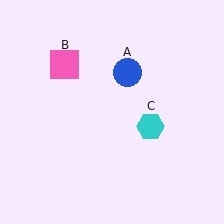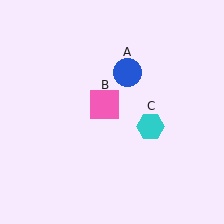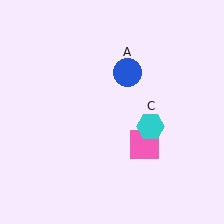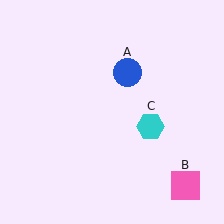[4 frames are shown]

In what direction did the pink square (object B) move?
The pink square (object B) moved down and to the right.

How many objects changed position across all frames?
1 object changed position: pink square (object B).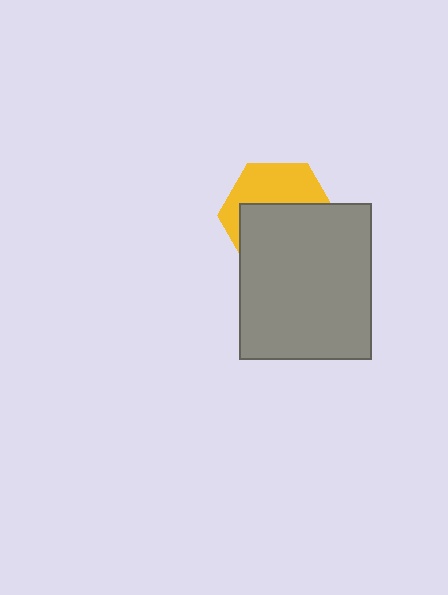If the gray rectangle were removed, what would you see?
You would see the complete yellow hexagon.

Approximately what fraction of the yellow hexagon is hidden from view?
Roughly 57% of the yellow hexagon is hidden behind the gray rectangle.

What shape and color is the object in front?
The object in front is a gray rectangle.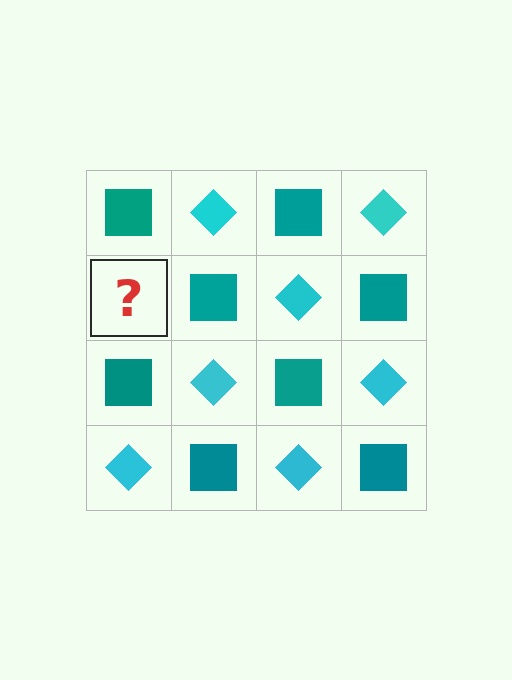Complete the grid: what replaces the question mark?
The question mark should be replaced with a cyan diamond.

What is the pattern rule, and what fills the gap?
The rule is that it alternates teal square and cyan diamond in a checkerboard pattern. The gap should be filled with a cyan diamond.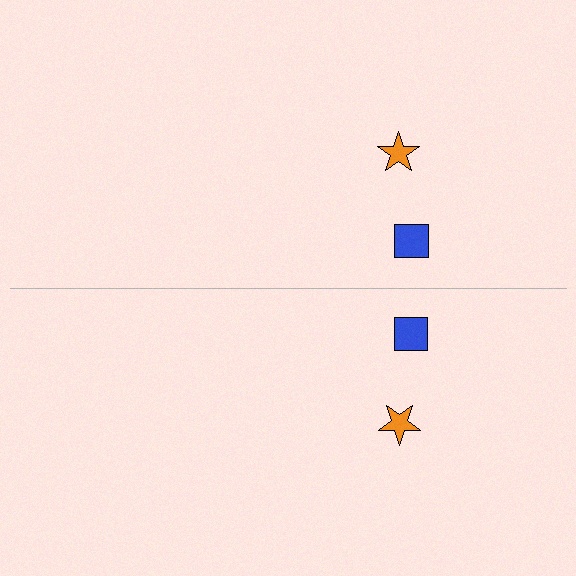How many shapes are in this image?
There are 4 shapes in this image.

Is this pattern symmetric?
Yes, this pattern has bilateral (reflection) symmetry.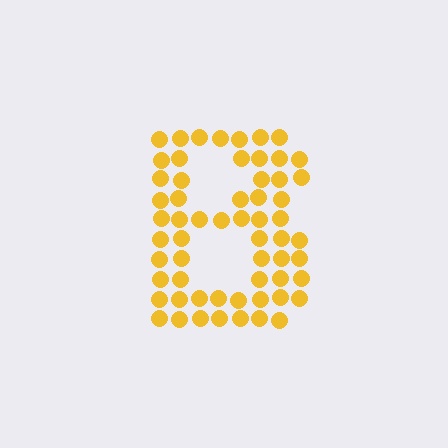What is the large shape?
The large shape is the letter B.